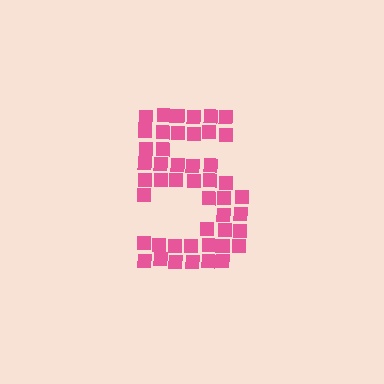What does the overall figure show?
The overall figure shows the digit 5.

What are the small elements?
The small elements are squares.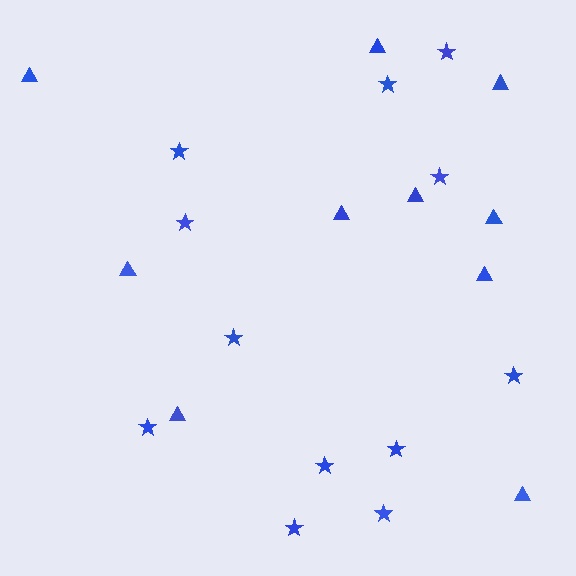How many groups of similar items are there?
There are 2 groups: one group of triangles (10) and one group of stars (12).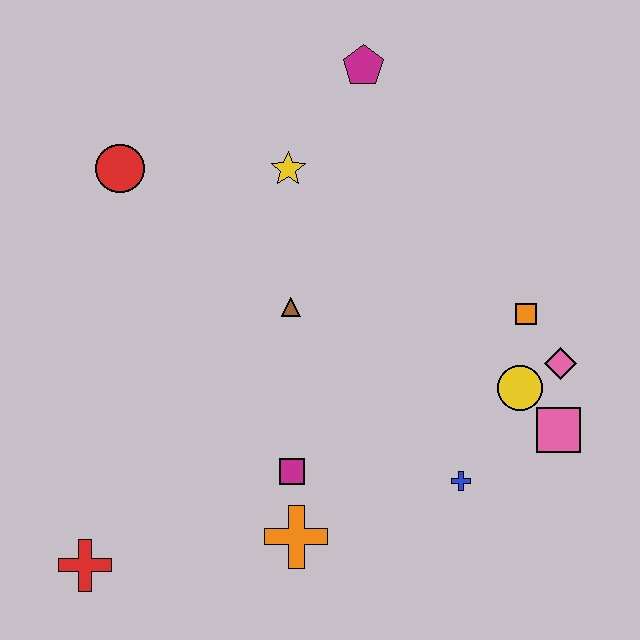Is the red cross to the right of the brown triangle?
No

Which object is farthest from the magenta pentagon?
The red cross is farthest from the magenta pentagon.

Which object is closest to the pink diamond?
The yellow circle is closest to the pink diamond.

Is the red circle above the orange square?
Yes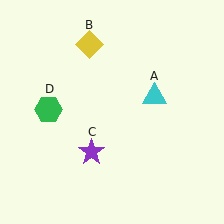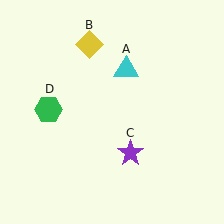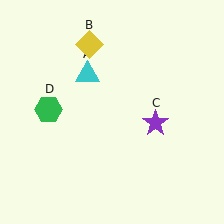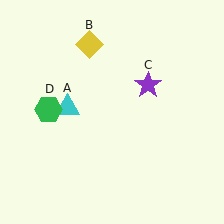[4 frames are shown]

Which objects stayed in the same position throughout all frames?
Yellow diamond (object B) and green hexagon (object D) remained stationary.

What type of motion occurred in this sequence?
The cyan triangle (object A), purple star (object C) rotated counterclockwise around the center of the scene.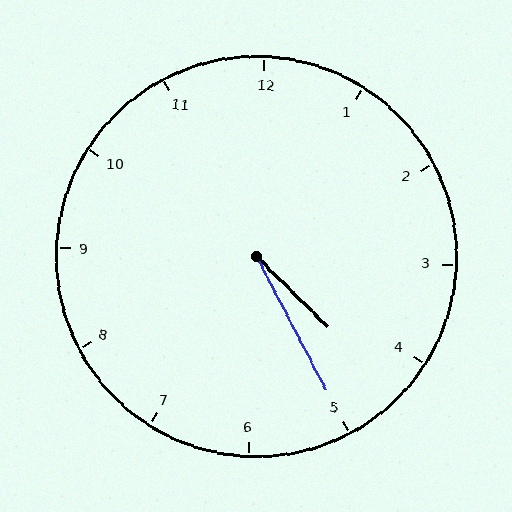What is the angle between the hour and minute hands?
Approximately 18 degrees.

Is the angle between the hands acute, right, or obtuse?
It is acute.